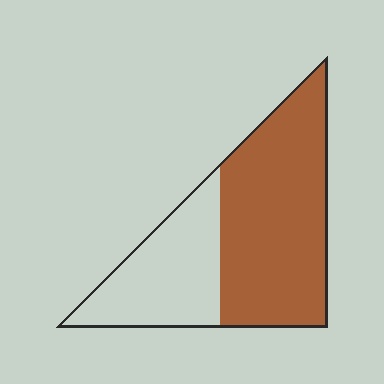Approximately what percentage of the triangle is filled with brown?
Approximately 65%.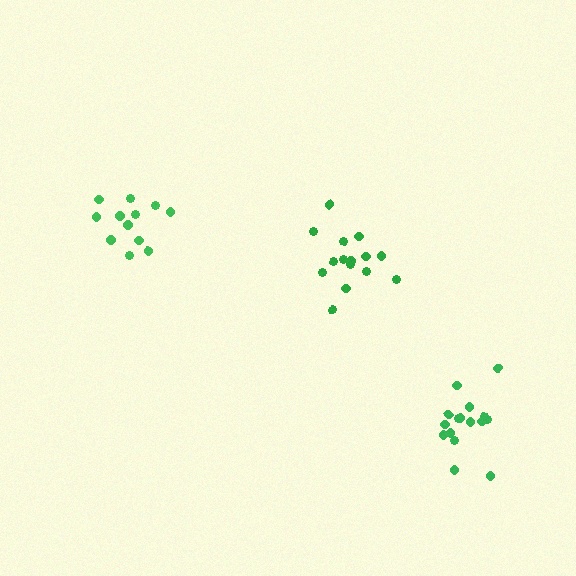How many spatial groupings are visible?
There are 3 spatial groupings.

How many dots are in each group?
Group 1: 16 dots, Group 2: 12 dots, Group 3: 15 dots (43 total).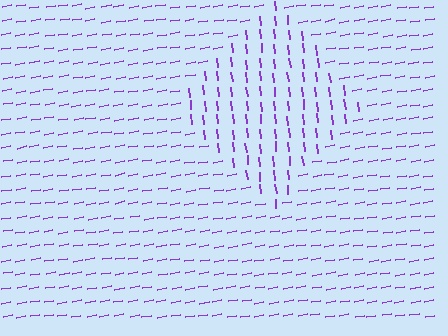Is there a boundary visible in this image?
Yes, there is a texture boundary formed by a change in line orientation.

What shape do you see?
I see a diamond.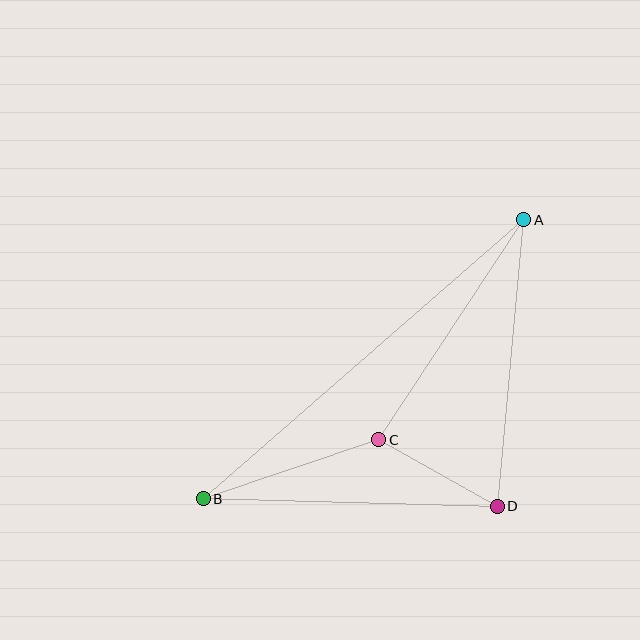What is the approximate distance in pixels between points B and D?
The distance between B and D is approximately 294 pixels.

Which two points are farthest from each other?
Points A and B are farthest from each other.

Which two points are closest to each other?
Points C and D are closest to each other.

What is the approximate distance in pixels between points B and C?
The distance between B and C is approximately 185 pixels.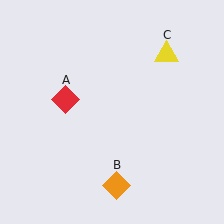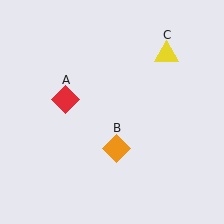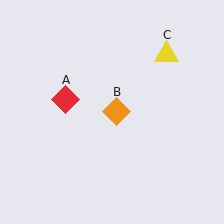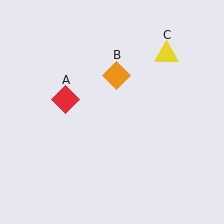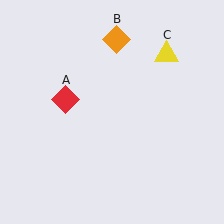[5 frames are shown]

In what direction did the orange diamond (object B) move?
The orange diamond (object B) moved up.